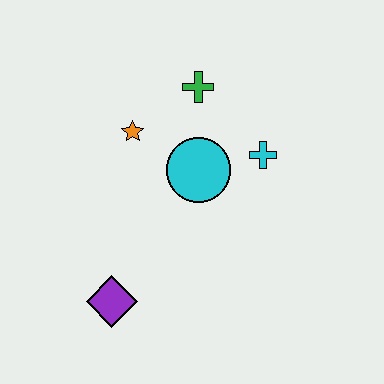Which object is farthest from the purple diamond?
The green cross is farthest from the purple diamond.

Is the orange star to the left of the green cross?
Yes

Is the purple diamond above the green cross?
No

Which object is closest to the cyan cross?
The cyan circle is closest to the cyan cross.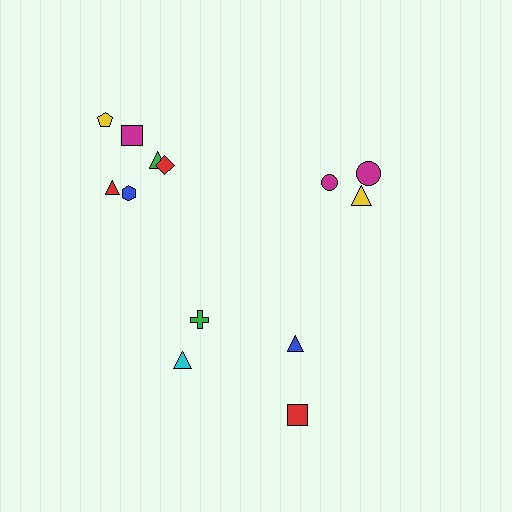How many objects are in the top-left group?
There are 6 objects.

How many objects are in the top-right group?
There are 3 objects.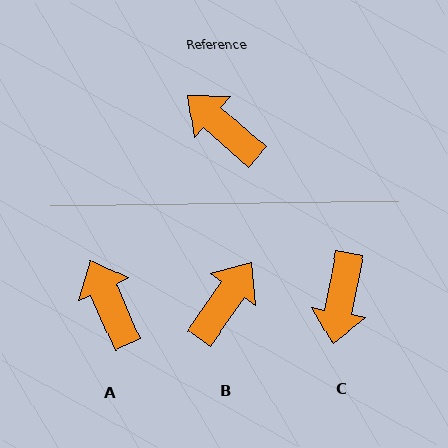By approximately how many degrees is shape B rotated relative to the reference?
Approximately 83 degrees clockwise.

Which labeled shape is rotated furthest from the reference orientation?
C, about 121 degrees away.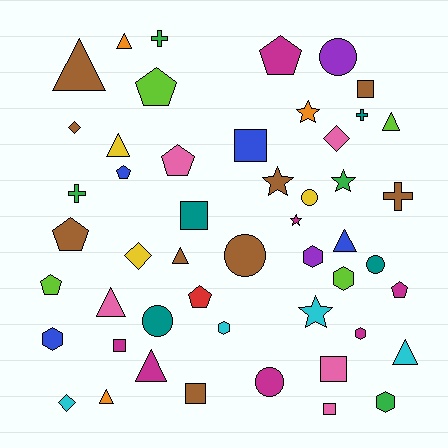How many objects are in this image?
There are 50 objects.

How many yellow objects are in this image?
There are 3 yellow objects.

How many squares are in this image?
There are 7 squares.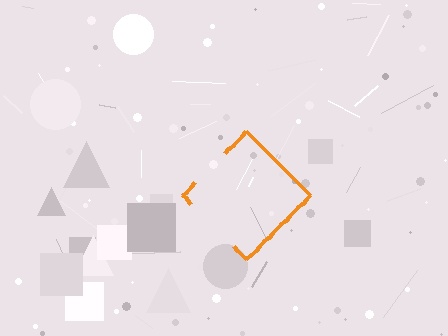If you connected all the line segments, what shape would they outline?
They would outline a diamond.